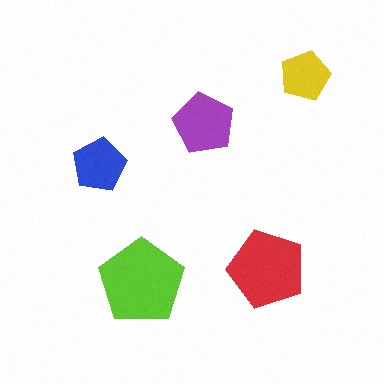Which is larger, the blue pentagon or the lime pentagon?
The lime one.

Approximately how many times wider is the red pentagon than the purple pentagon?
About 1.5 times wider.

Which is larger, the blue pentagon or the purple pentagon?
The purple one.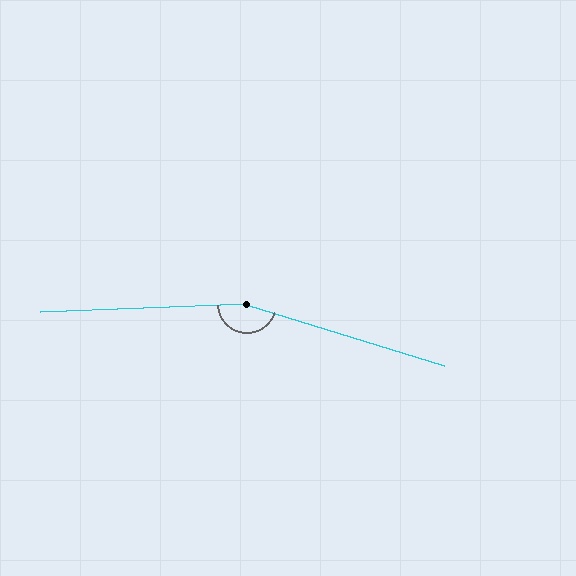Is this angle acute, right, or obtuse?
It is obtuse.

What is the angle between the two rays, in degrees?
Approximately 161 degrees.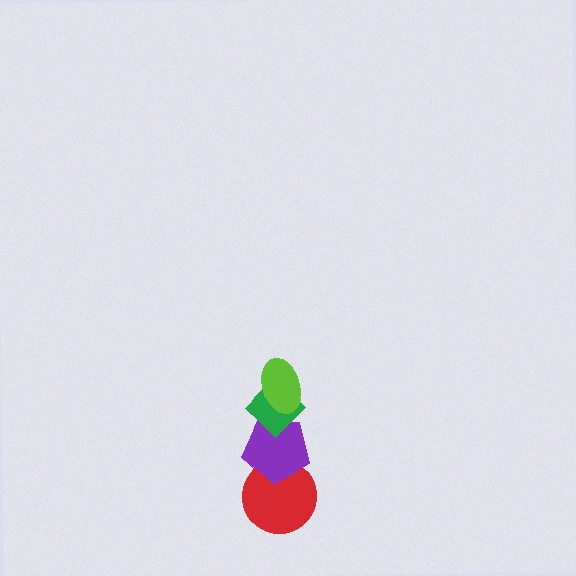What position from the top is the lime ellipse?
The lime ellipse is 1st from the top.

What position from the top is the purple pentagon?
The purple pentagon is 3rd from the top.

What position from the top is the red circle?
The red circle is 4th from the top.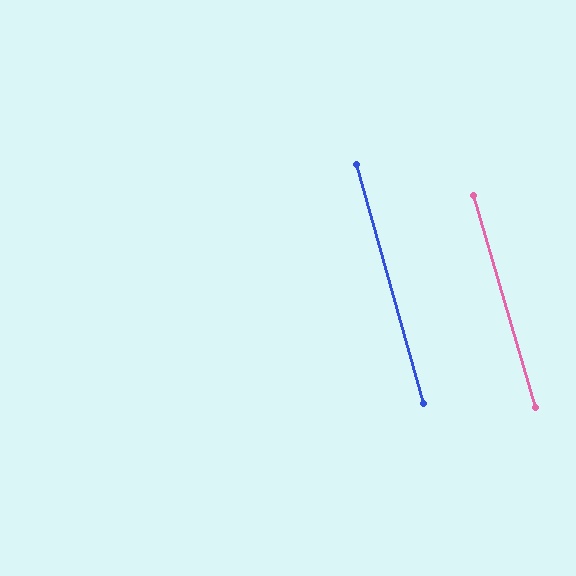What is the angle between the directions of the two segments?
Approximately 1 degree.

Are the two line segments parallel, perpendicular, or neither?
Parallel — their directions differ by only 0.8°.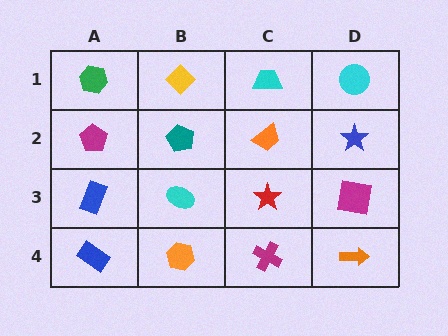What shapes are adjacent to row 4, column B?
A cyan ellipse (row 3, column B), a blue rectangle (row 4, column A), a magenta cross (row 4, column C).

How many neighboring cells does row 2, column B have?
4.